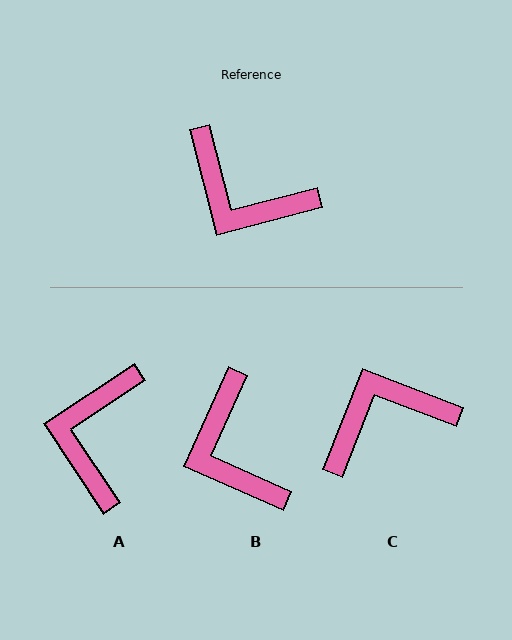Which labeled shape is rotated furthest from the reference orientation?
C, about 126 degrees away.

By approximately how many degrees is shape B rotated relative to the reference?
Approximately 39 degrees clockwise.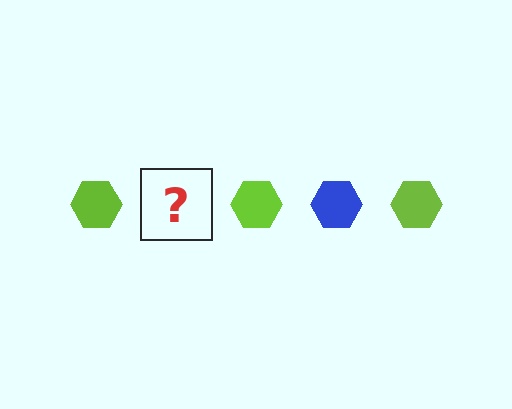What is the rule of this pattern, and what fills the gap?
The rule is that the pattern cycles through lime, blue hexagons. The gap should be filled with a blue hexagon.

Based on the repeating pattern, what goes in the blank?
The blank should be a blue hexagon.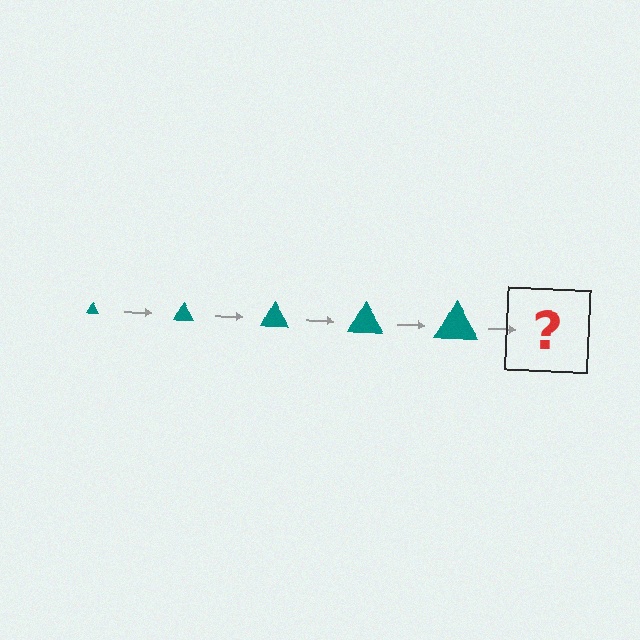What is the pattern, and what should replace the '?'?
The pattern is that the triangle gets progressively larger each step. The '?' should be a teal triangle, larger than the previous one.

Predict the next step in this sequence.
The next step is a teal triangle, larger than the previous one.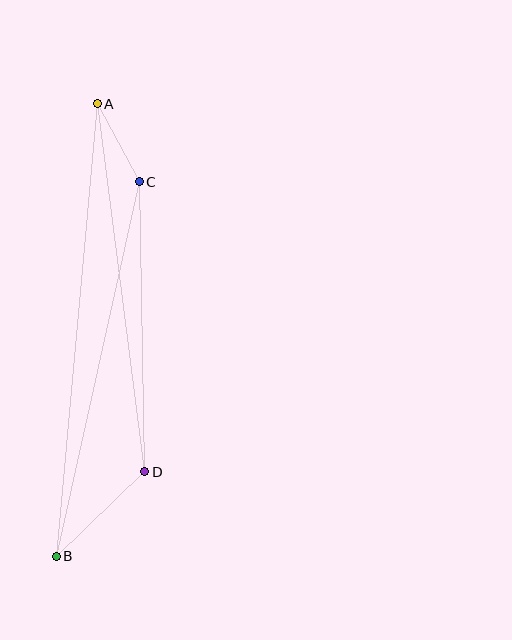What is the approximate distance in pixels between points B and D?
The distance between B and D is approximately 122 pixels.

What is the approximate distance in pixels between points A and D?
The distance between A and D is approximately 371 pixels.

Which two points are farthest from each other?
Points A and B are farthest from each other.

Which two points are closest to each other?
Points A and C are closest to each other.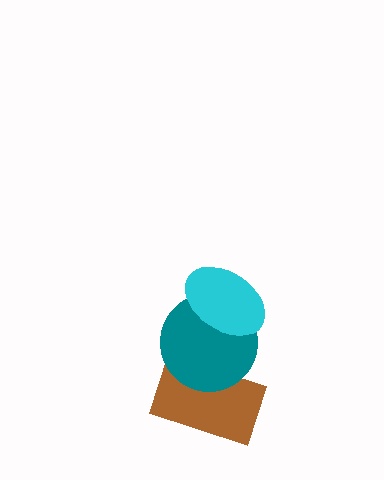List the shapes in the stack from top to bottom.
From top to bottom: the cyan ellipse, the teal circle, the brown rectangle.